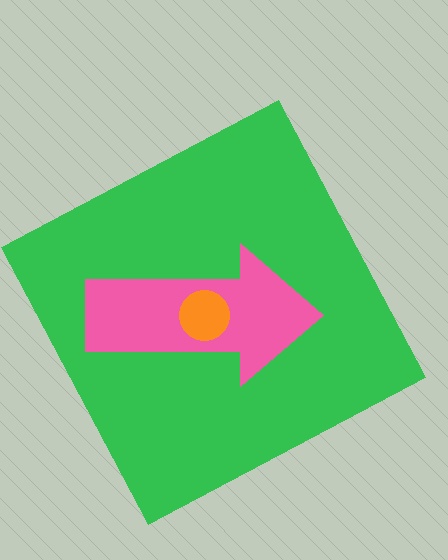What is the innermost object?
The orange circle.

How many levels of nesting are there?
3.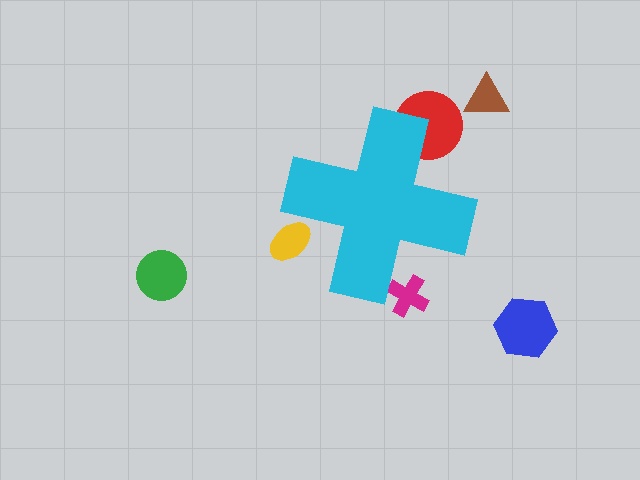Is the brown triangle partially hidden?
No, the brown triangle is fully visible.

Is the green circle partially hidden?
No, the green circle is fully visible.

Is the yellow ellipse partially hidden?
Yes, the yellow ellipse is partially hidden behind the cyan cross.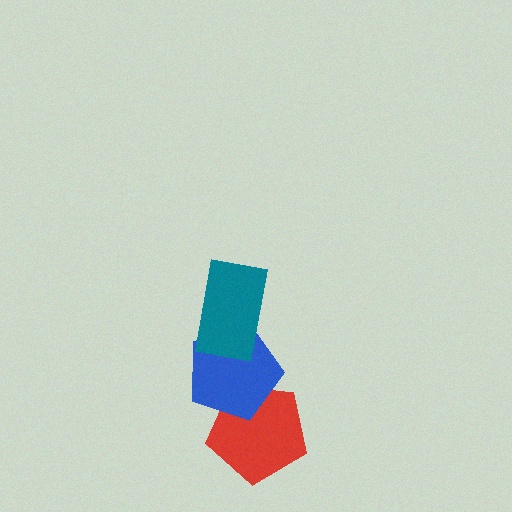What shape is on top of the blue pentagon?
The teal rectangle is on top of the blue pentagon.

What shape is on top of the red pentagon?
The blue pentagon is on top of the red pentagon.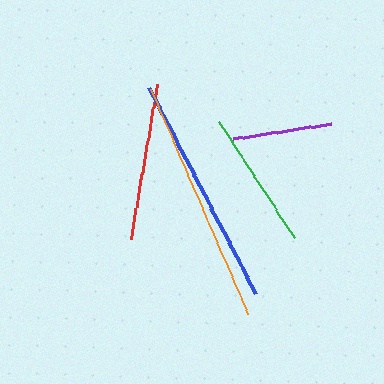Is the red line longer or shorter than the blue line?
The blue line is longer than the red line.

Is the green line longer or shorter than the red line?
The red line is longer than the green line.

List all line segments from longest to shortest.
From longest to shortest: orange, blue, red, green, purple.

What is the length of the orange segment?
The orange segment is approximately 245 pixels long.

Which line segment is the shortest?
The purple line is the shortest at approximately 99 pixels.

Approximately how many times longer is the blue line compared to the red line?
The blue line is approximately 1.5 times the length of the red line.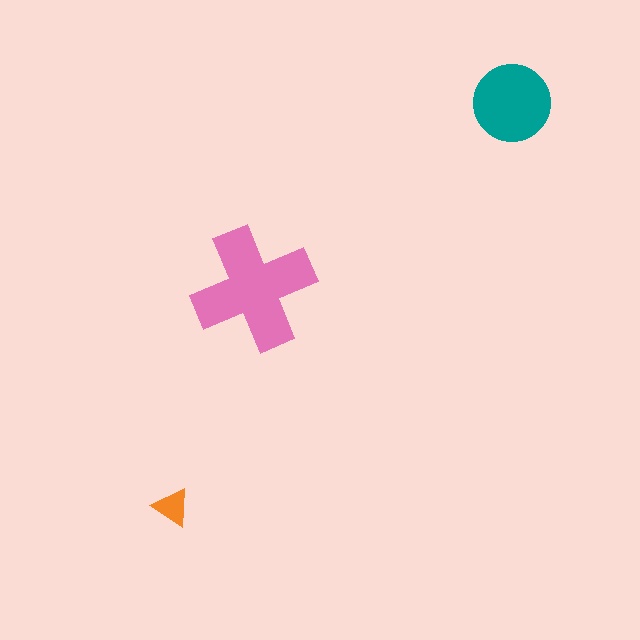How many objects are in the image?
There are 3 objects in the image.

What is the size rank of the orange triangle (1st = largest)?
3rd.